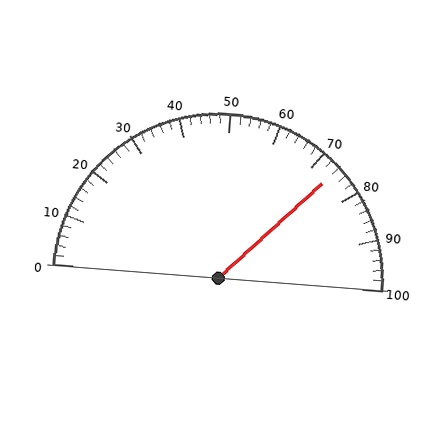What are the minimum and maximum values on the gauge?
The gauge ranges from 0 to 100.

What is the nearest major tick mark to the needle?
The nearest major tick mark is 70.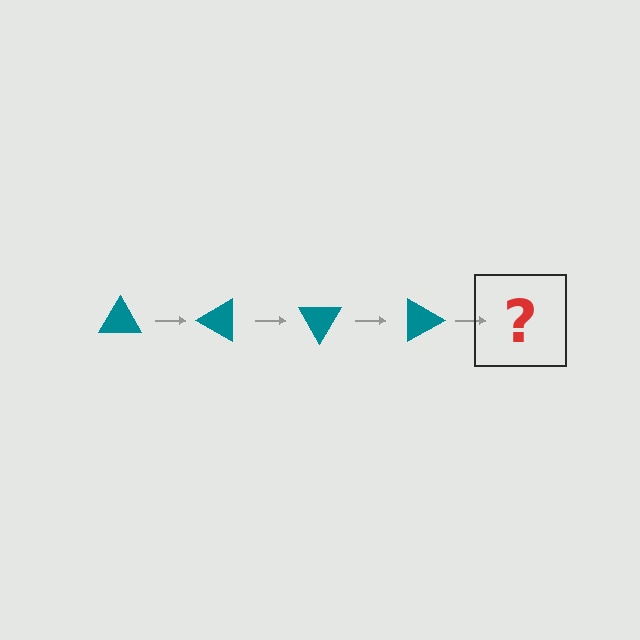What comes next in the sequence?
The next element should be a teal triangle rotated 120 degrees.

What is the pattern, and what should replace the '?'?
The pattern is that the triangle rotates 30 degrees each step. The '?' should be a teal triangle rotated 120 degrees.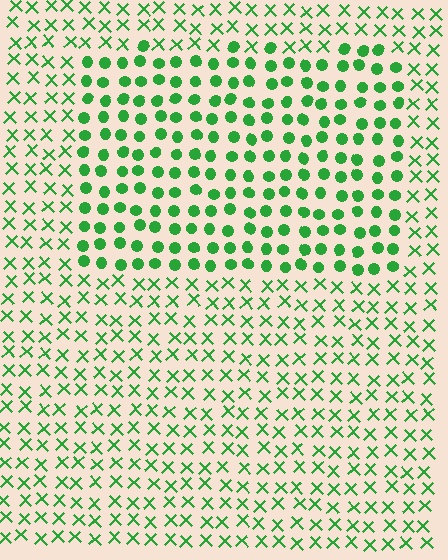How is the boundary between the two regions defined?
The boundary is defined by a change in element shape: circles inside vs. X marks outside. All elements share the same color and spacing.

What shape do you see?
I see a rectangle.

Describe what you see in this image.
The image is filled with small green elements arranged in a uniform grid. A rectangle-shaped region contains circles, while the surrounding area contains X marks. The boundary is defined purely by the change in element shape.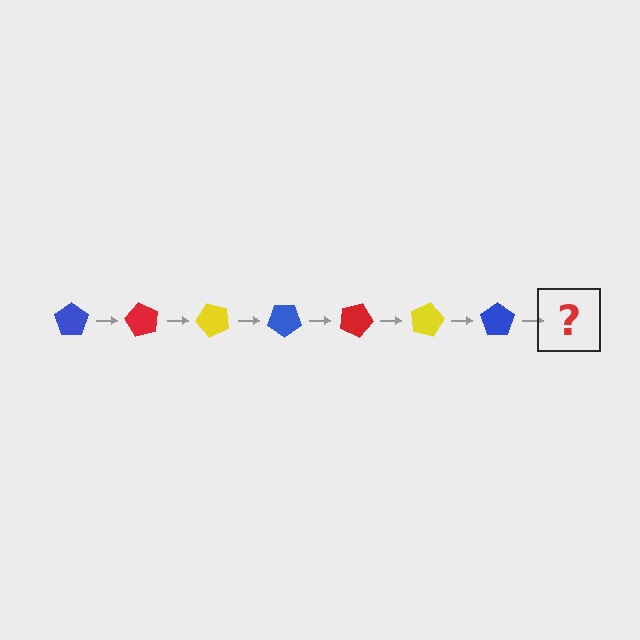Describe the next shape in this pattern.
It should be a red pentagon, rotated 420 degrees from the start.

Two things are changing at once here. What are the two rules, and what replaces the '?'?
The two rules are that it rotates 60 degrees each step and the color cycles through blue, red, and yellow. The '?' should be a red pentagon, rotated 420 degrees from the start.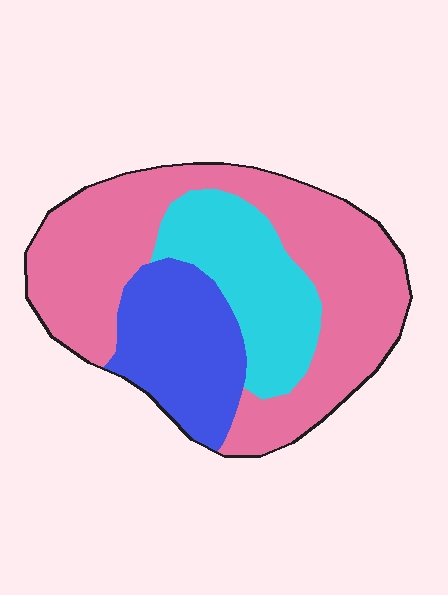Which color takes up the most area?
Pink, at roughly 55%.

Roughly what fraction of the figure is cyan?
Cyan covers about 20% of the figure.